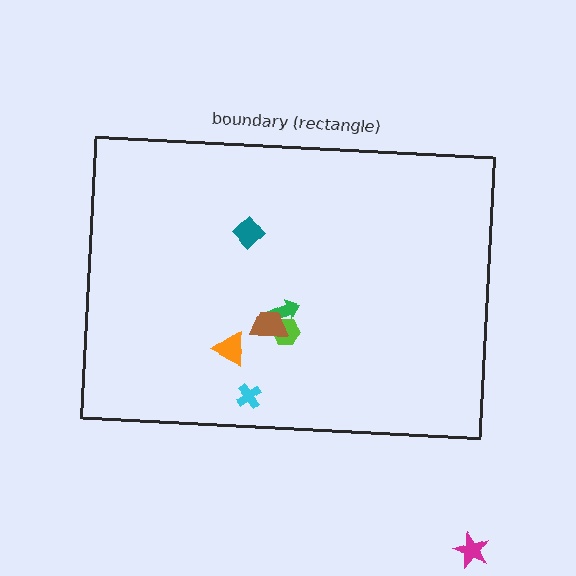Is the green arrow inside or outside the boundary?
Inside.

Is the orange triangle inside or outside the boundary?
Inside.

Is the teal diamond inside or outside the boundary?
Inside.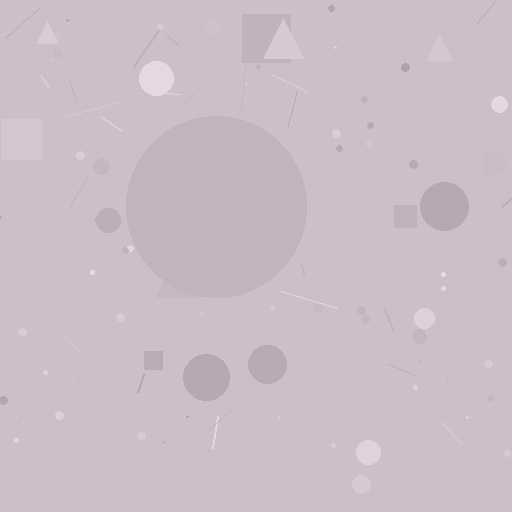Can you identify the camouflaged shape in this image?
The camouflaged shape is a circle.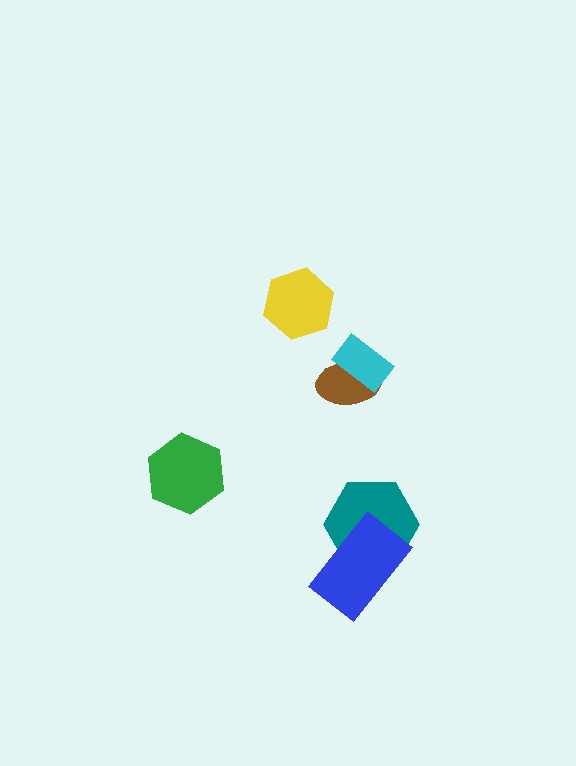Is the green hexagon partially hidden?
No, no other shape covers it.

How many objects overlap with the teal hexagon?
1 object overlaps with the teal hexagon.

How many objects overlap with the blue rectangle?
1 object overlaps with the blue rectangle.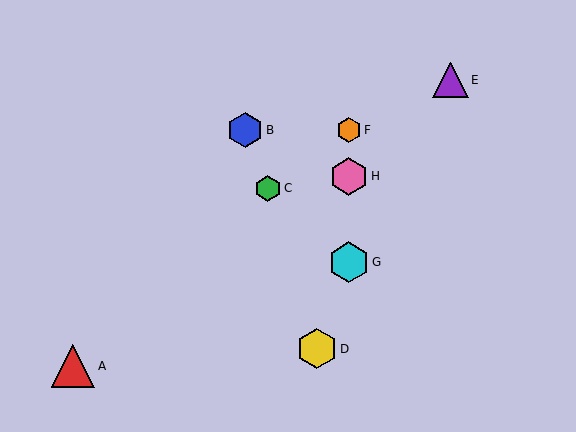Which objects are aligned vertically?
Objects F, G, H are aligned vertically.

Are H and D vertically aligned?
No, H is at x≈349 and D is at x≈317.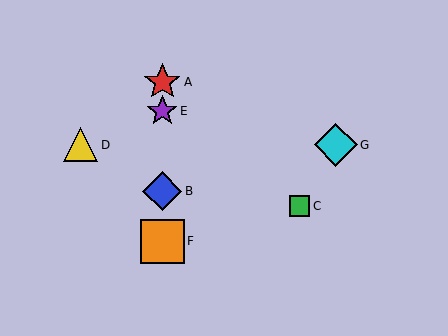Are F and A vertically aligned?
Yes, both are at x≈162.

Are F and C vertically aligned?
No, F is at x≈162 and C is at x≈300.